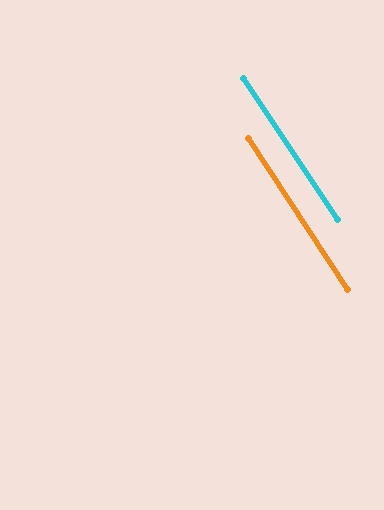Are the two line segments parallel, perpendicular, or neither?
Parallel — their directions differ by only 0.8°.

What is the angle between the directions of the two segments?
Approximately 1 degree.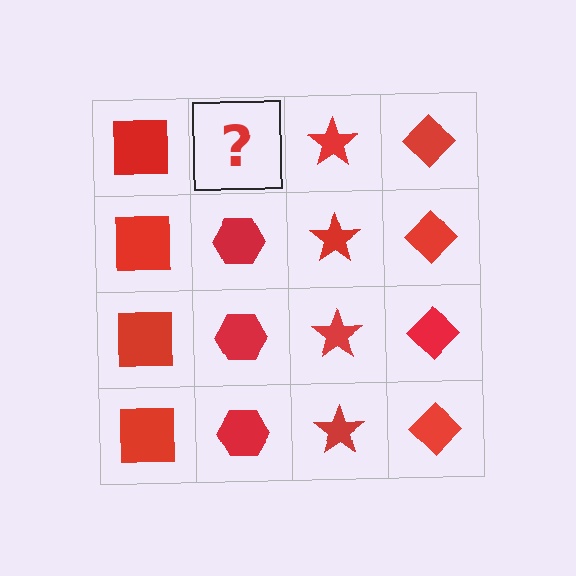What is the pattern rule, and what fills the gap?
The rule is that each column has a consistent shape. The gap should be filled with a red hexagon.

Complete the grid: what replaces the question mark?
The question mark should be replaced with a red hexagon.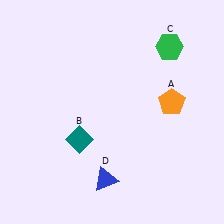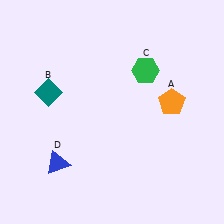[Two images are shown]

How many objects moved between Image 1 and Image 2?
3 objects moved between the two images.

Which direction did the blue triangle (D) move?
The blue triangle (D) moved left.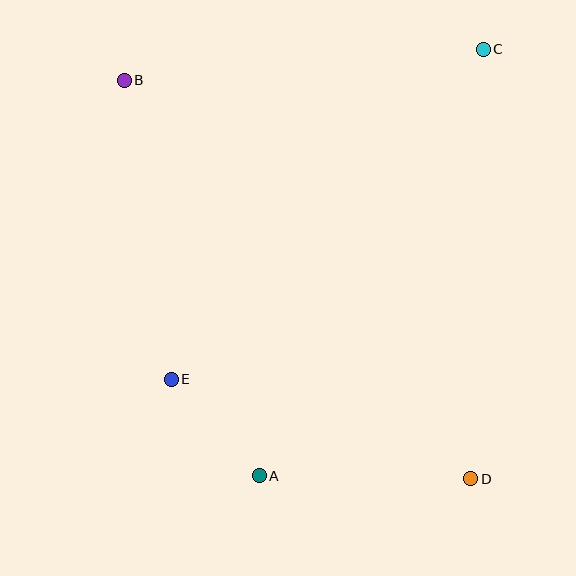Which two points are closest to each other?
Points A and E are closest to each other.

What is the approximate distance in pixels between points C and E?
The distance between C and E is approximately 454 pixels.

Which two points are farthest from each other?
Points B and D are farthest from each other.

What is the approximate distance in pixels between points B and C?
The distance between B and C is approximately 360 pixels.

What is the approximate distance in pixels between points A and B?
The distance between A and B is approximately 418 pixels.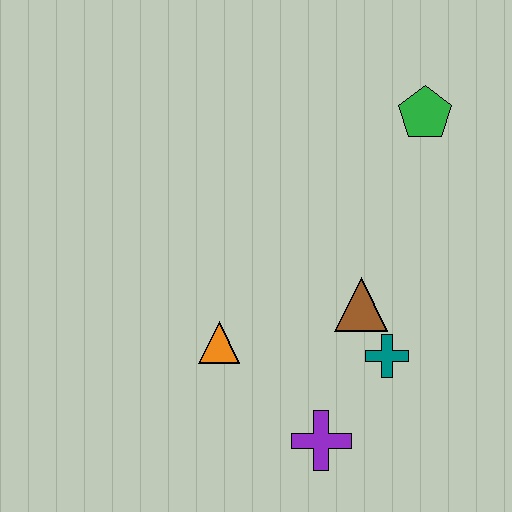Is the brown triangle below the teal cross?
No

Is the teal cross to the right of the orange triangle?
Yes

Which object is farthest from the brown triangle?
The green pentagon is farthest from the brown triangle.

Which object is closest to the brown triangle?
The teal cross is closest to the brown triangle.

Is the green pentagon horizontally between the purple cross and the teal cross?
No